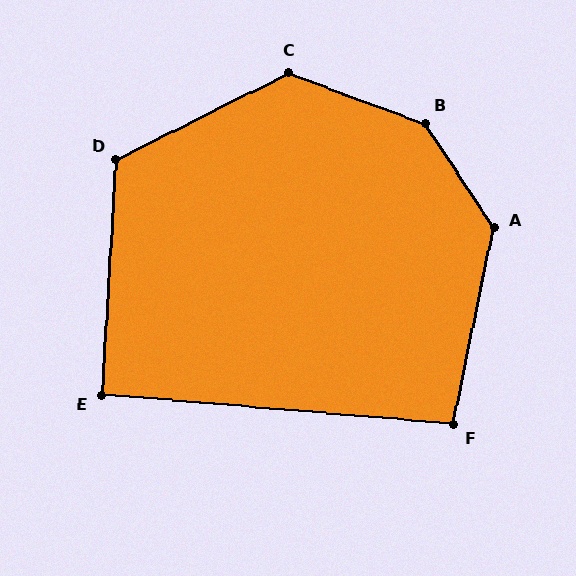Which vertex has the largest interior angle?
B, at approximately 143 degrees.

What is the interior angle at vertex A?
Approximately 135 degrees (obtuse).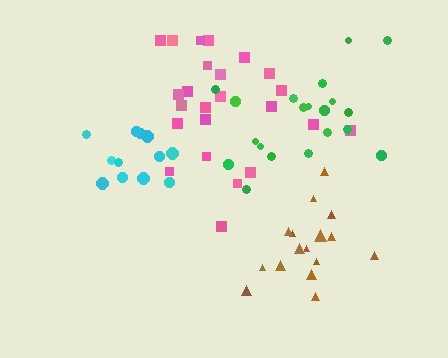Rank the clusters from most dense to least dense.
cyan, brown, green, pink.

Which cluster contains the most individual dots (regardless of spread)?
Pink (24).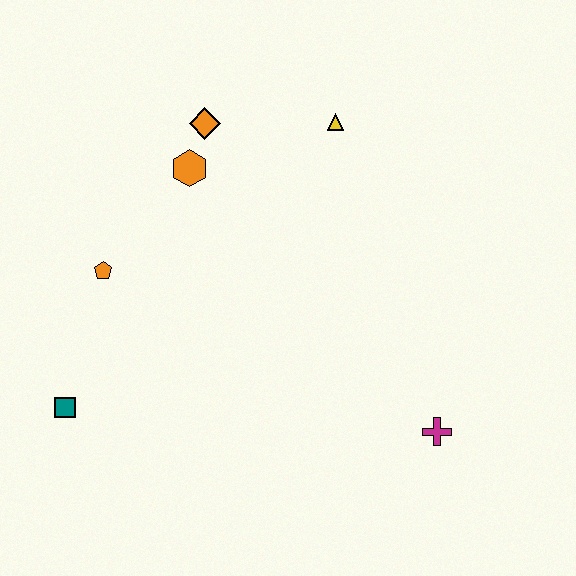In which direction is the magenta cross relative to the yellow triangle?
The magenta cross is below the yellow triangle.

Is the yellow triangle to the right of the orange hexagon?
Yes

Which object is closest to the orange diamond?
The orange hexagon is closest to the orange diamond.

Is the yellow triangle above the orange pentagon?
Yes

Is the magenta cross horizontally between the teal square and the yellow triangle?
No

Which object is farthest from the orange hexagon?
The magenta cross is farthest from the orange hexagon.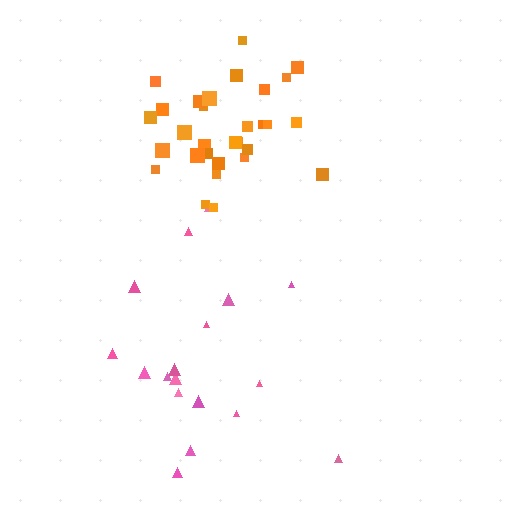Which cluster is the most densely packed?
Orange.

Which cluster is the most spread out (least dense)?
Pink.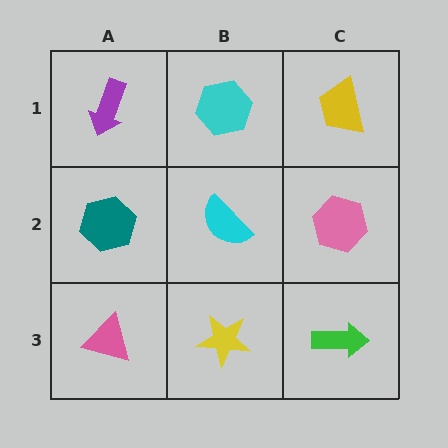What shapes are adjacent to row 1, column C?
A pink hexagon (row 2, column C), a cyan hexagon (row 1, column B).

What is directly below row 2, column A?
A pink triangle.